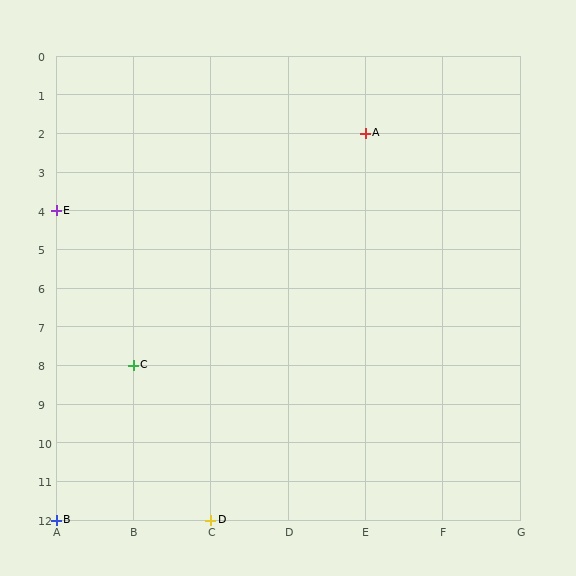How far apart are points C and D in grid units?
Points C and D are 1 column and 4 rows apart (about 4.1 grid units diagonally).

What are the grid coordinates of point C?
Point C is at grid coordinates (B, 8).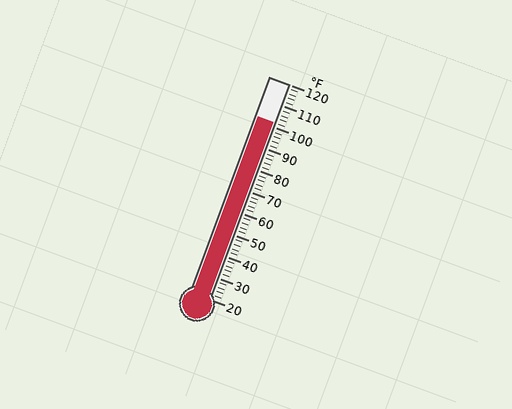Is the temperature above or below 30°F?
The temperature is above 30°F.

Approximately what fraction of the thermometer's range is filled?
The thermometer is filled to approximately 80% of its range.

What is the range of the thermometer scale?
The thermometer scale ranges from 20°F to 120°F.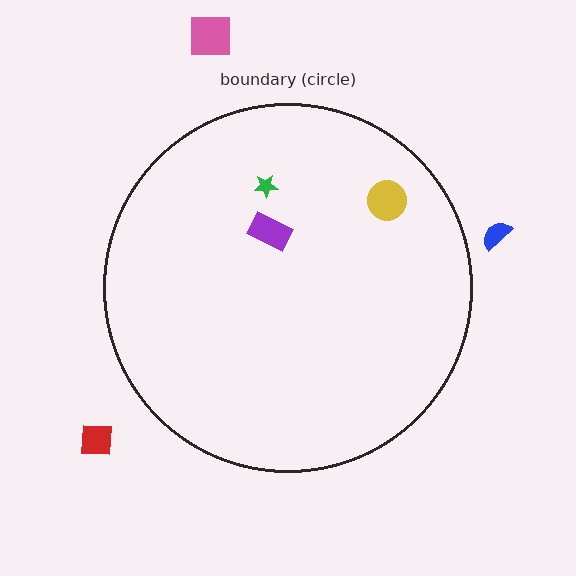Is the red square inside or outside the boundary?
Outside.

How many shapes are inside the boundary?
3 inside, 3 outside.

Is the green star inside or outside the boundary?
Inside.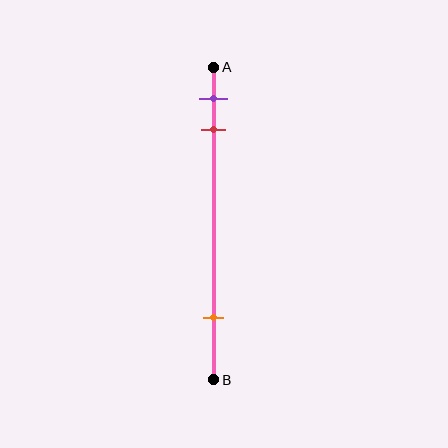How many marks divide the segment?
There are 3 marks dividing the segment.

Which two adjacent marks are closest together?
The purple and red marks are the closest adjacent pair.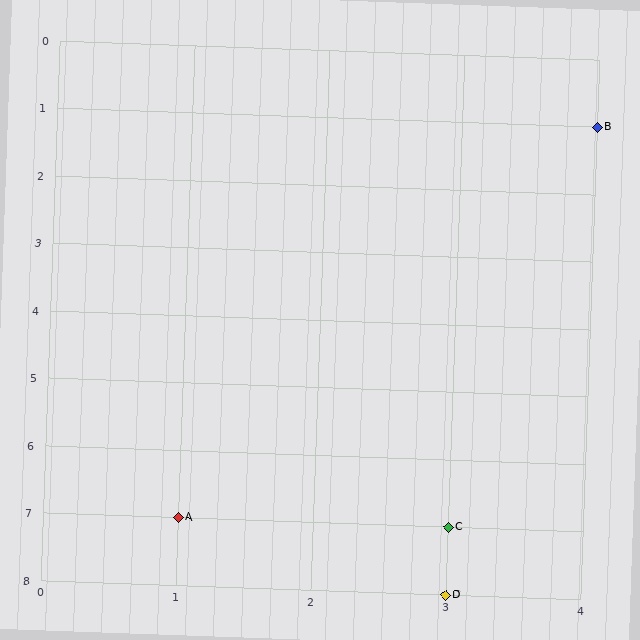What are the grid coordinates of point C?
Point C is at grid coordinates (3, 7).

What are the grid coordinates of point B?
Point B is at grid coordinates (4, 1).